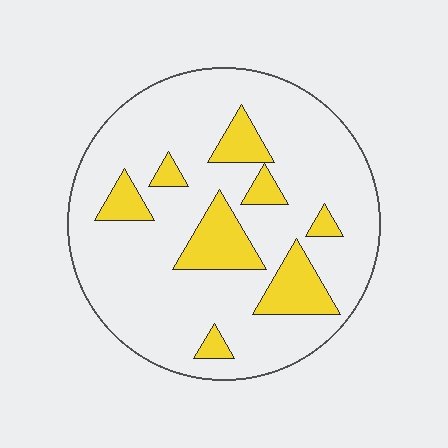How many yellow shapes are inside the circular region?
8.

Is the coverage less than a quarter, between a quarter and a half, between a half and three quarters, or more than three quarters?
Less than a quarter.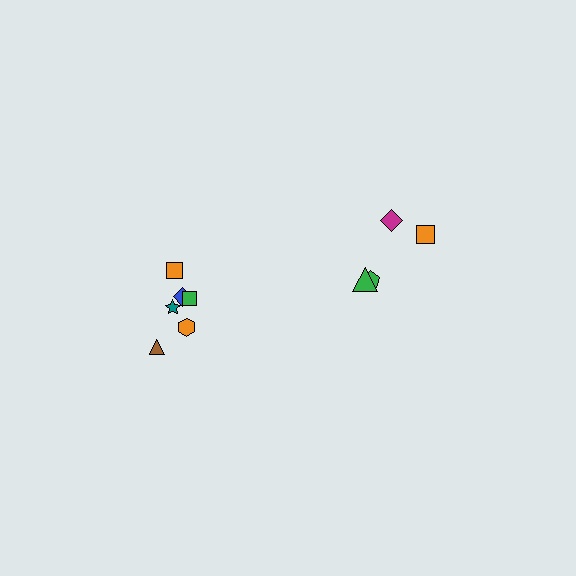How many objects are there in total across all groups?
There are 10 objects.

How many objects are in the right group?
There are 4 objects.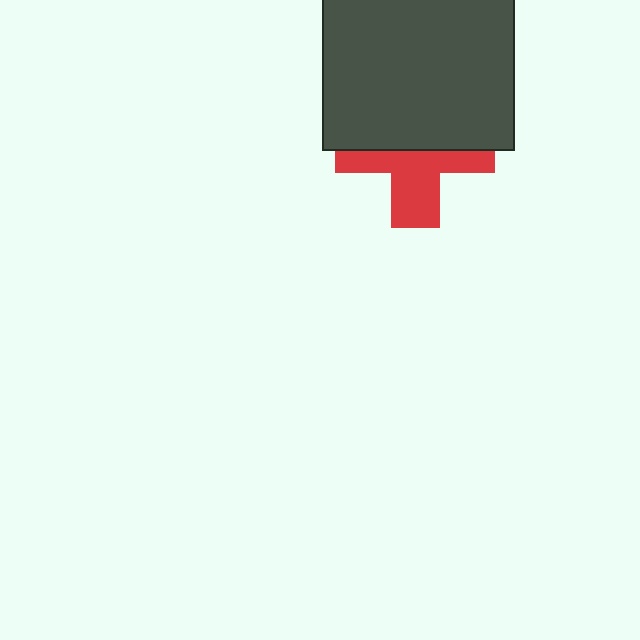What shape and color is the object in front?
The object in front is a dark gray rectangle.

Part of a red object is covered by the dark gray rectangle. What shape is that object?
It is a cross.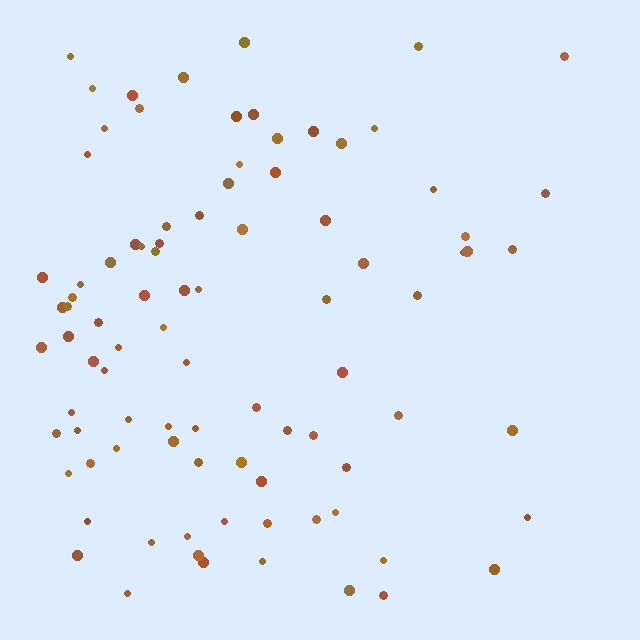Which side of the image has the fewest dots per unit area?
The right.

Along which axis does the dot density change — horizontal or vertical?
Horizontal.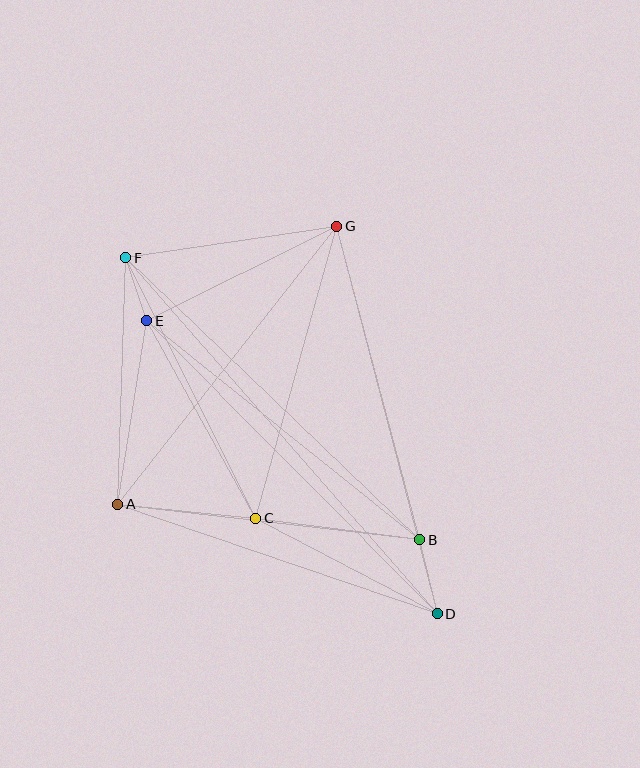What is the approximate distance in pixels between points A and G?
The distance between A and G is approximately 354 pixels.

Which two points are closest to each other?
Points E and F are closest to each other.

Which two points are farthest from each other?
Points D and F are farthest from each other.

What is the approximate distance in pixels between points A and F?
The distance between A and F is approximately 247 pixels.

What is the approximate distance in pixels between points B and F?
The distance between B and F is approximately 408 pixels.